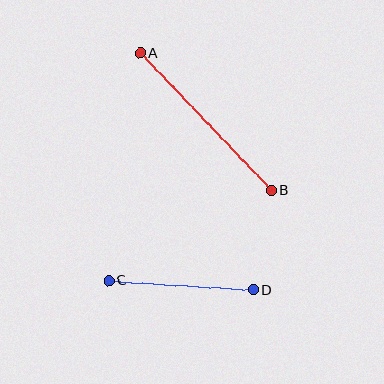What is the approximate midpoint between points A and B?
The midpoint is at approximately (206, 122) pixels.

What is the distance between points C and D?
The distance is approximately 145 pixels.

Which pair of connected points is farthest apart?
Points A and B are farthest apart.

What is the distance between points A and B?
The distance is approximately 189 pixels.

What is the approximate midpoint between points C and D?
The midpoint is at approximately (181, 285) pixels.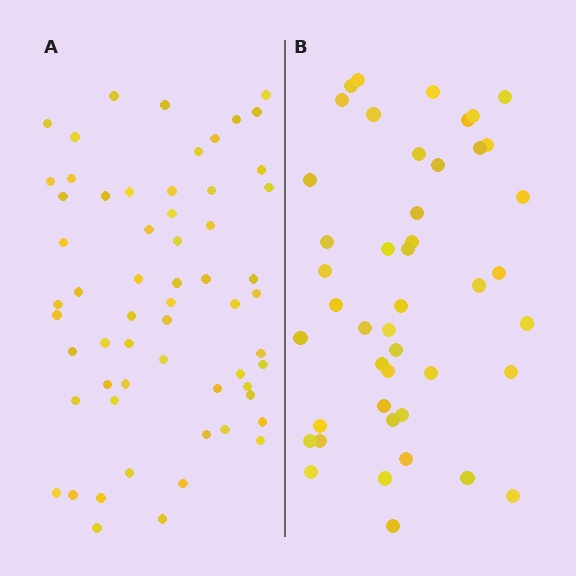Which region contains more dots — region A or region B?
Region A (the left region) has more dots.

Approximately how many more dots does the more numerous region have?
Region A has approximately 15 more dots than region B.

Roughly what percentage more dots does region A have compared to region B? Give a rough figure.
About 35% more.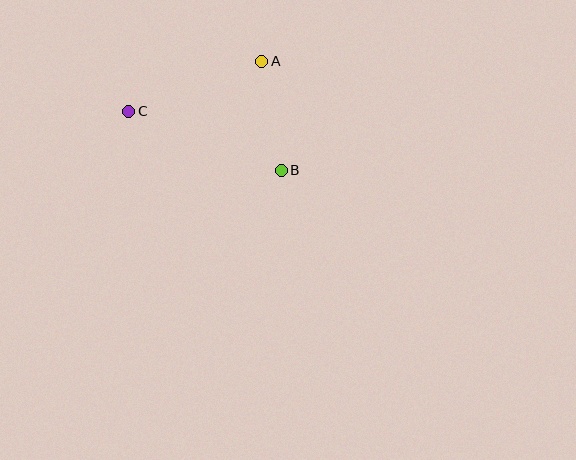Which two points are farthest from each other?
Points B and C are farthest from each other.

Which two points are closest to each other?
Points A and B are closest to each other.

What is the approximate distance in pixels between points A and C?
The distance between A and C is approximately 142 pixels.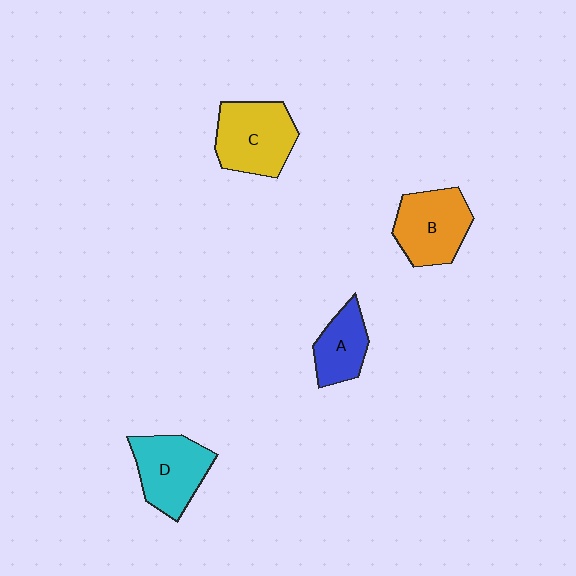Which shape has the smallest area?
Shape A (blue).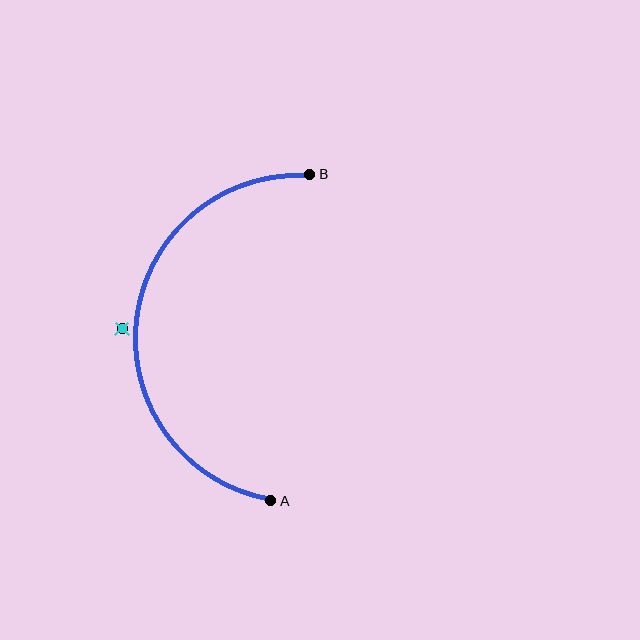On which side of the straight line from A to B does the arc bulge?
The arc bulges to the left of the straight line connecting A and B.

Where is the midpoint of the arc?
The arc midpoint is the point on the curve farthest from the straight line joining A and B. It sits to the left of that line.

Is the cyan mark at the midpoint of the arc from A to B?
No — the cyan mark does not lie on the arc at all. It sits slightly outside the curve.